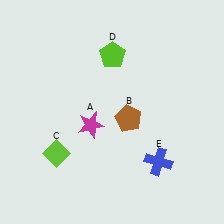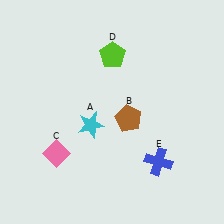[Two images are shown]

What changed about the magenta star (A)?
In Image 1, A is magenta. In Image 2, it changed to cyan.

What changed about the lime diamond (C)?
In Image 1, C is lime. In Image 2, it changed to pink.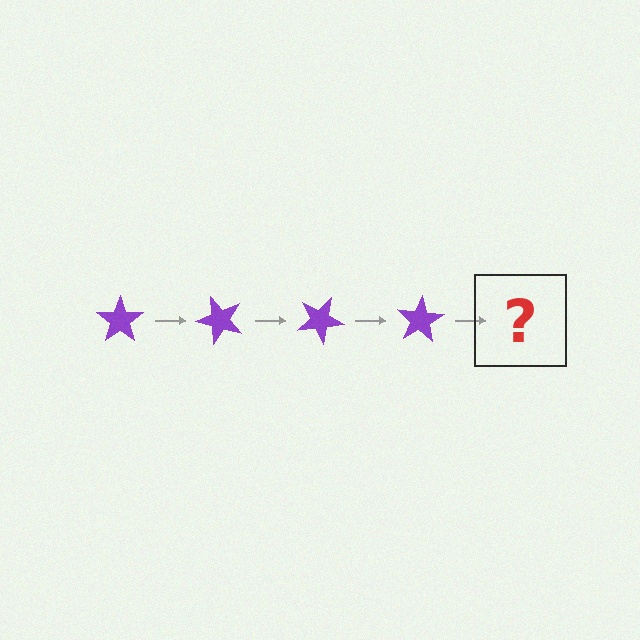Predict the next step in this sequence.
The next step is a purple star rotated 200 degrees.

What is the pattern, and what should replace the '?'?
The pattern is that the star rotates 50 degrees each step. The '?' should be a purple star rotated 200 degrees.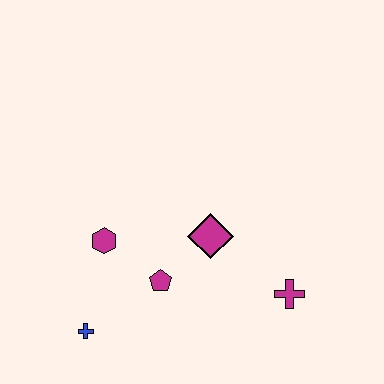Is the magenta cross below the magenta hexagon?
Yes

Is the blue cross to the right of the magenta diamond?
No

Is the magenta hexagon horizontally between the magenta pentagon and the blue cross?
Yes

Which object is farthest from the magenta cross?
The blue cross is farthest from the magenta cross.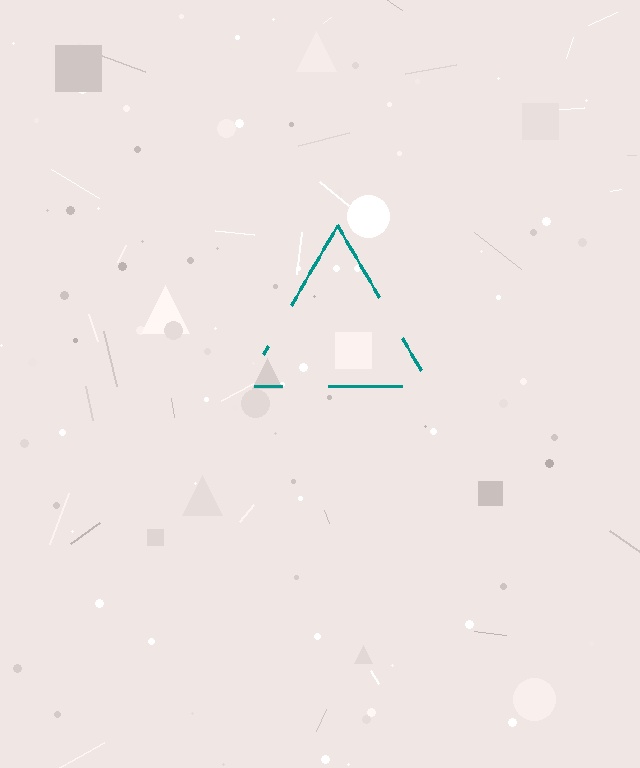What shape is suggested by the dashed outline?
The dashed outline suggests a triangle.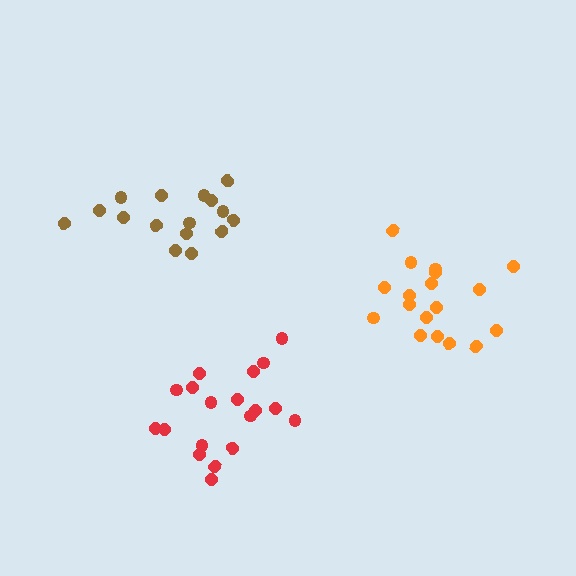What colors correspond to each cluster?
The clusters are colored: brown, orange, red.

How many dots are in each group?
Group 1: 16 dots, Group 2: 18 dots, Group 3: 19 dots (53 total).